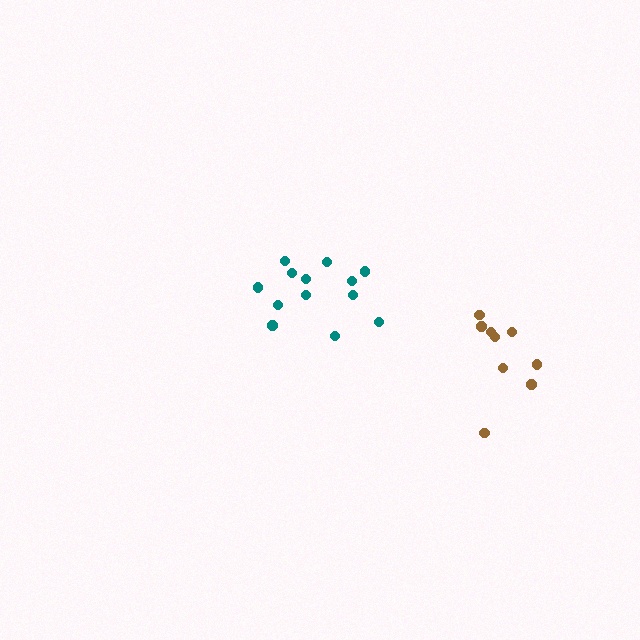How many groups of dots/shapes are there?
There are 2 groups.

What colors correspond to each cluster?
The clusters are colored: brown, teal.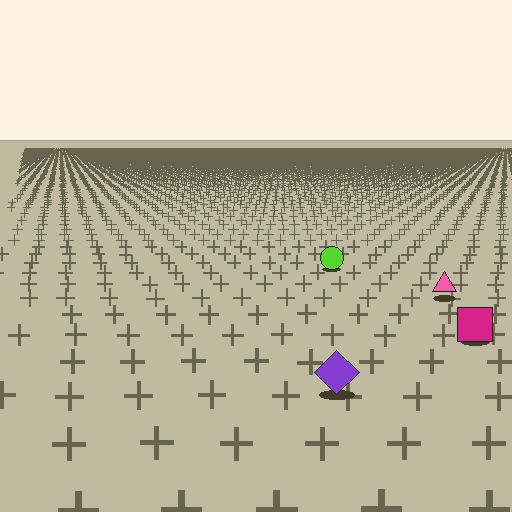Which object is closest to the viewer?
The purple diamond is closest. The texture marks near it are larger and more spread out.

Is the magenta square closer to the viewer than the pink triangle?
Yes. The magenta square is closer — you can tell from the texture gradient: the ground texture is coarser near it.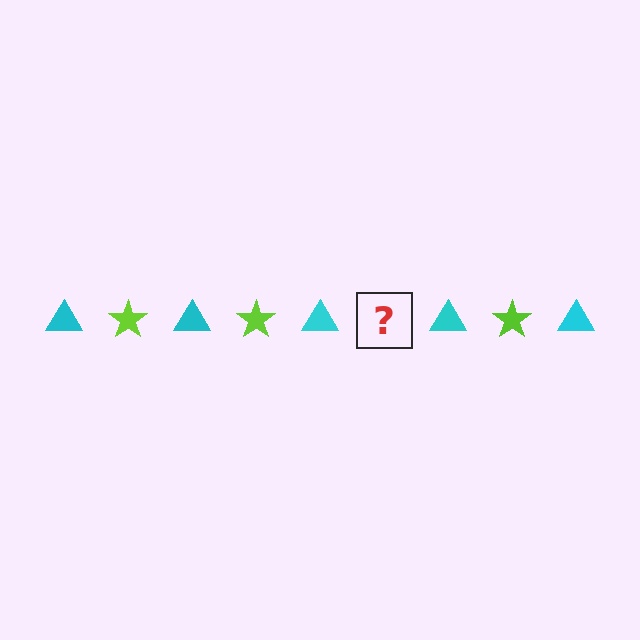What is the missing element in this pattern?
The missing element is a lime star.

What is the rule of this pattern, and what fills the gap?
The rule is that the pattern alternates between cyan triangle and lime star. The gap should be filled with a lime star.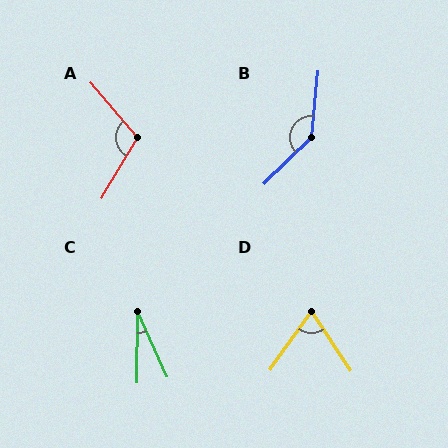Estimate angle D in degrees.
Approximately 68 degrees.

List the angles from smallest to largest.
C (24°), D (68°), A (108°), B (140°).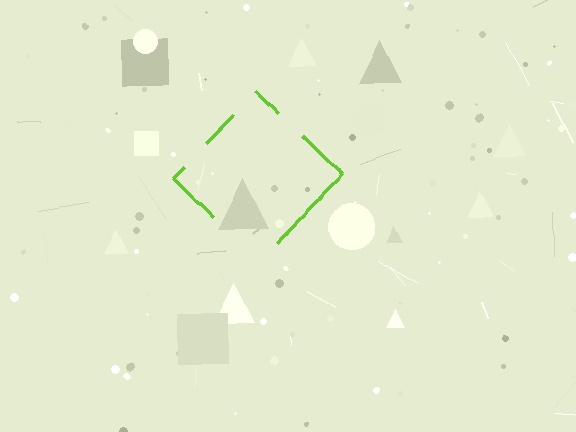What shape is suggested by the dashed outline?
The dashed outline suggests a diamond.